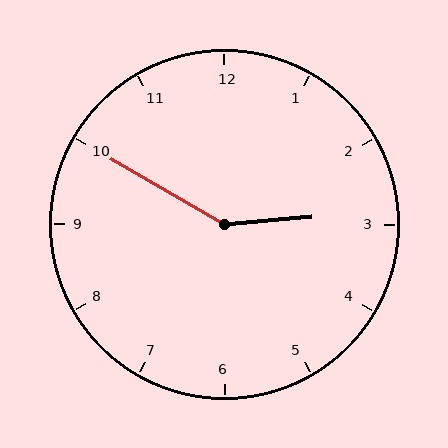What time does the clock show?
2:50.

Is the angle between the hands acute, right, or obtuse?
It is obtuse.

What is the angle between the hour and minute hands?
Approximately 145 degrees.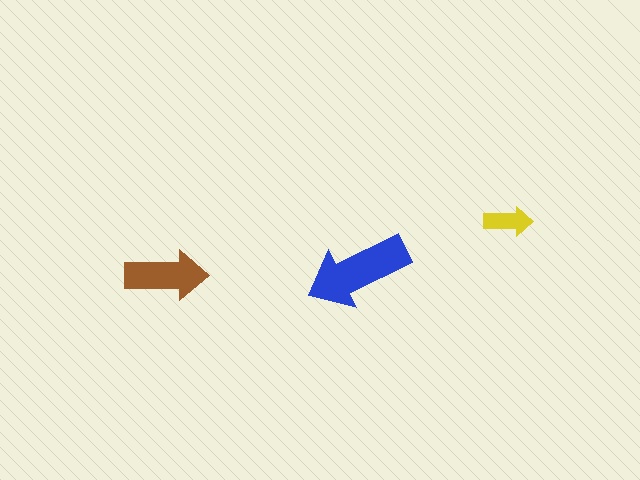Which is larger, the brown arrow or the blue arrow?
The blue one.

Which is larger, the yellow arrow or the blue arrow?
The blue one.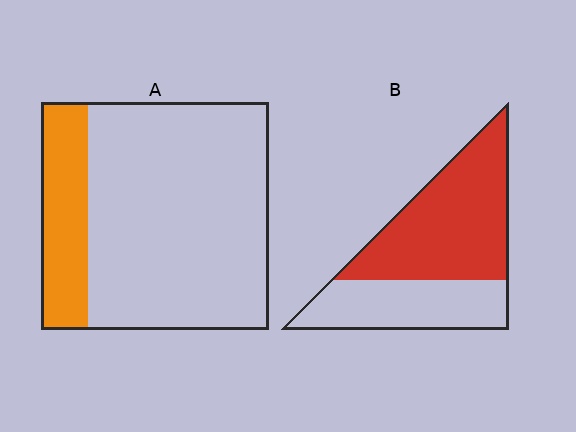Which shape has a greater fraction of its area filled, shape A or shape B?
Shape B.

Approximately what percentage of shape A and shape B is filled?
A is approximately 20% and B is approximately 60%.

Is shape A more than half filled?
No.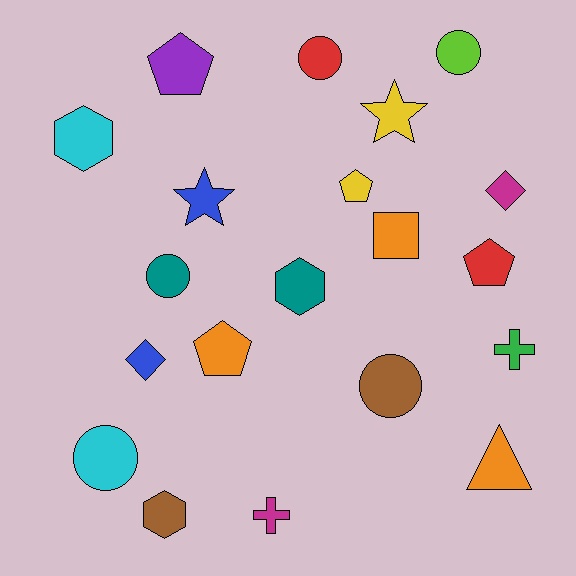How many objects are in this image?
There are 20 objects.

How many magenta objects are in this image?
There are 2 magenta objects.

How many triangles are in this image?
There is 1 triangle.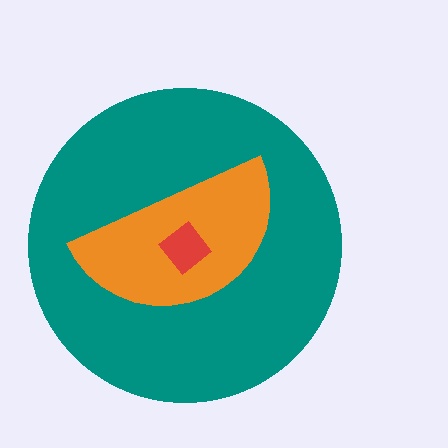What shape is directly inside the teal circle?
The orange semicircle.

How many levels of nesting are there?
3.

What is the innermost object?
The red diamond.